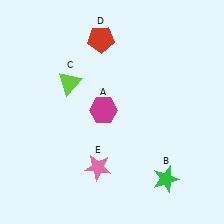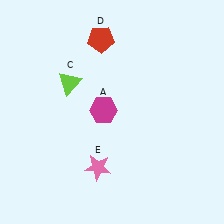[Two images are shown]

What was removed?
The green star (B) was removed in Image 2.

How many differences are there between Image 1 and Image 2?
There is 1 difference between the two images.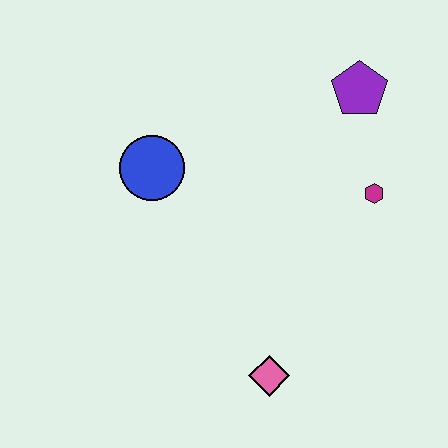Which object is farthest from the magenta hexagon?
The blue circle is farthest from the magenta hexagon.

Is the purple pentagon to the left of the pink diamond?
No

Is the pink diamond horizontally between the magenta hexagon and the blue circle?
Yes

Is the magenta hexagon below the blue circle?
Yes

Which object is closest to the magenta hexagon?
The purple pentagon is closest to the magenta hexagon.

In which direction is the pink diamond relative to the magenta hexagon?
The pink diamond is below the magenta hexagon.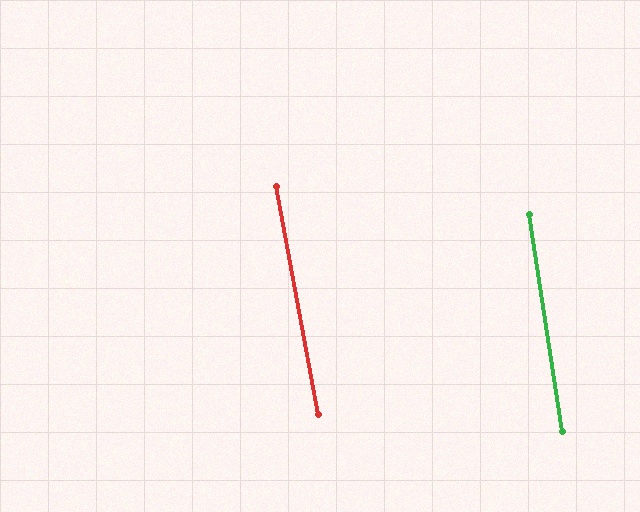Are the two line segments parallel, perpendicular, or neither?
Parallel — their directions differ by only 1.7°.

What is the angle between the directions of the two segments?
Approximately 2 degrees.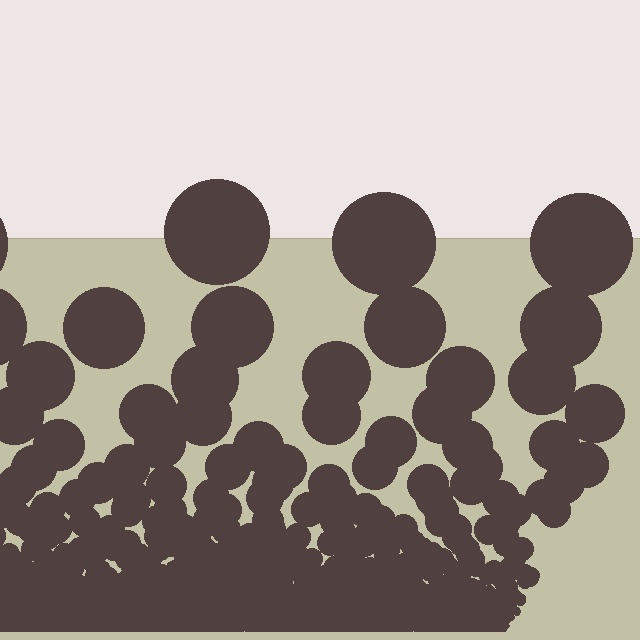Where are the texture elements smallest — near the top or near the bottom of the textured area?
Near the bottom.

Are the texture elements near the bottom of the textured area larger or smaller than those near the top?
Smaller. The gradient is inverted — elements near the bottom are smaller and denser.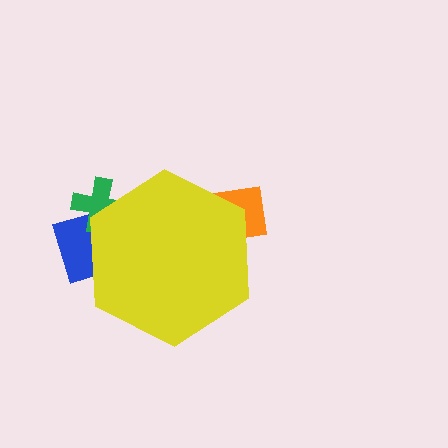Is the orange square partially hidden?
Yes, the orange square is partially hidden behind the yellow hexagon.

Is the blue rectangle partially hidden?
Yes, the blue rectangle is partially hidden behind the yellow hexagon.